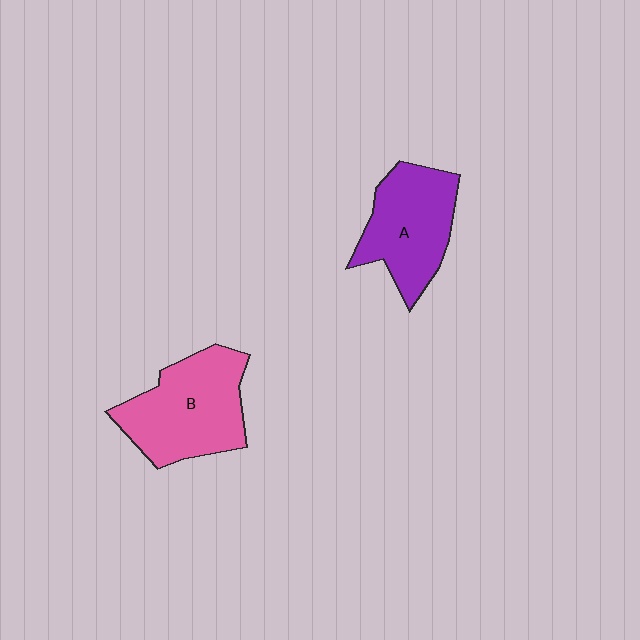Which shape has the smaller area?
Shape A (purple).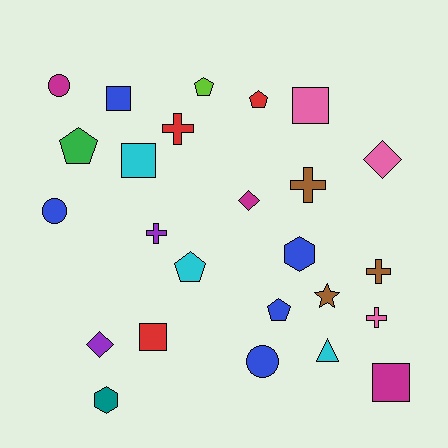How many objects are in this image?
There are 25 objects.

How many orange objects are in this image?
There are no orange objects.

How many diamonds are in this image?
There are 3 diamonds.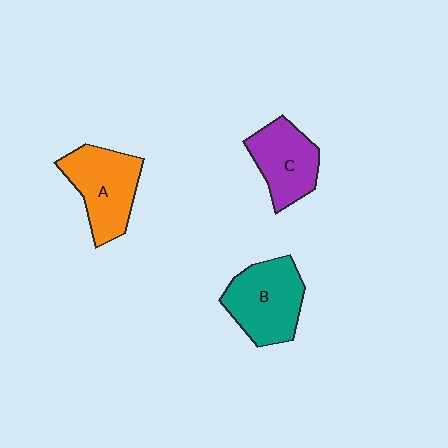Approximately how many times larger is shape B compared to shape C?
Approximately 1.2 times.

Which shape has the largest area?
Shape B (teal).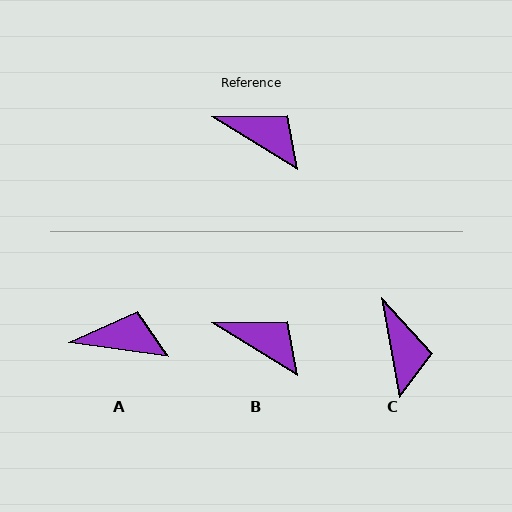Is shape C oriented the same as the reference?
No, it is off by about 48 degrees.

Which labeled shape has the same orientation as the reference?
B.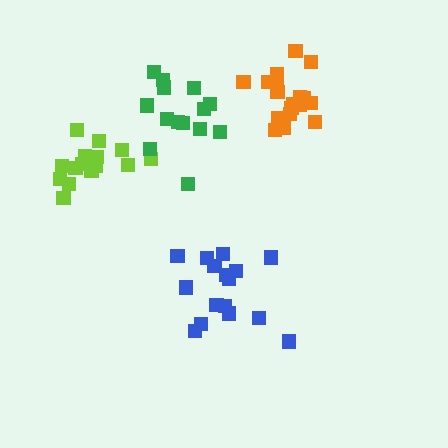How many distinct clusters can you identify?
There are 4 distinct clusters.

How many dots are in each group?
Group 1: 15 dots, Group 2: 14 dots, Group 3: 16 dots, Group 4: 18 dots (63 total).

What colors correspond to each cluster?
The clusters are colored: lime, green, blue, orange.